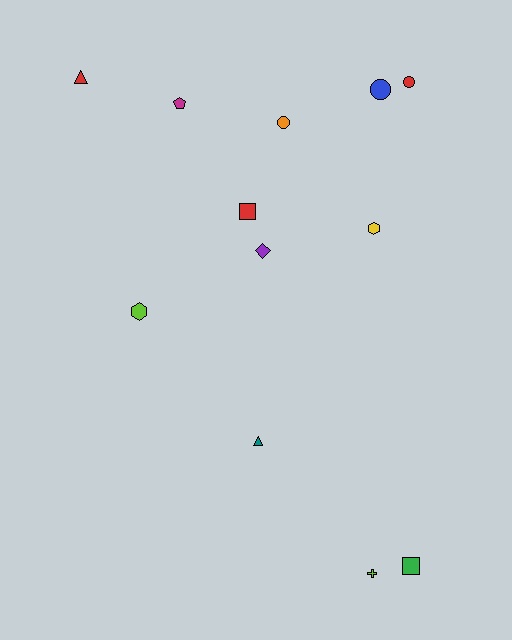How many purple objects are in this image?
There is 1 purple object.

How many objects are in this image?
There are 12 objects.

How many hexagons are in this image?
There are 2 hexagons.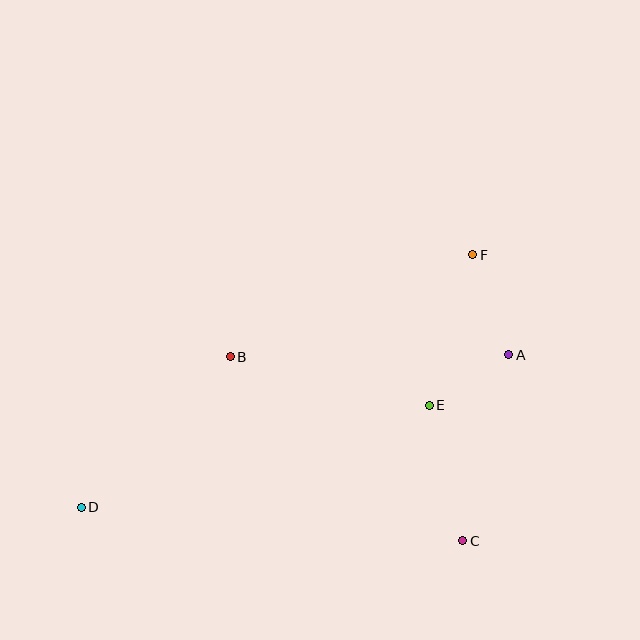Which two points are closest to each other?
Points A and E are closest to each other.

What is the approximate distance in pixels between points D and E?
The distance between D and E is approximately 363 pixels.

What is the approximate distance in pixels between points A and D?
The distance between A and D is approximately 454 pixels.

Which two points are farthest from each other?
Points D and F are farthest from each other.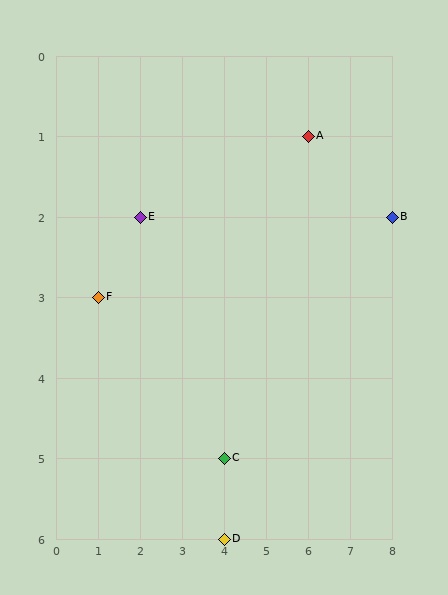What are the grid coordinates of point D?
Point D is at grid coordinates (4, 6).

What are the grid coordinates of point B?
Point B is at grid coordinates (8, 2).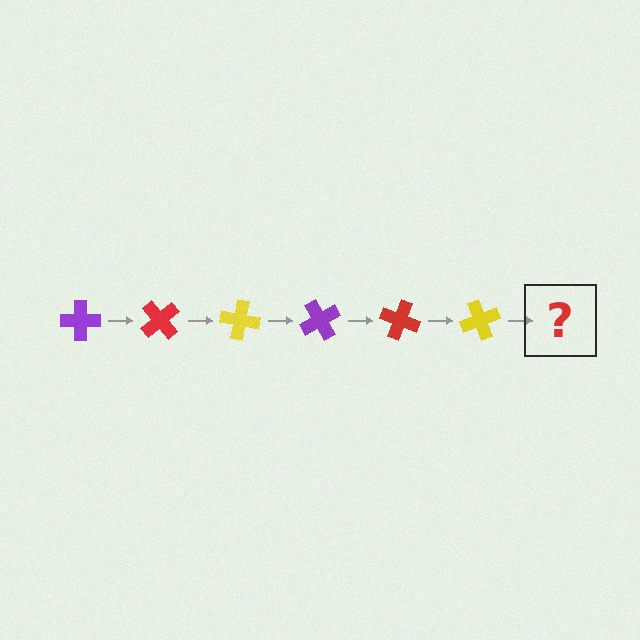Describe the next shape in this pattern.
It should be a purple cross, rotated 300 degrees from the start.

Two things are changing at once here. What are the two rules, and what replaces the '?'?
The two rules are that it rotates 50 degrees each step and the color cycles through purple, red, and yellow. The '?' should be a purple cross, rotated 300 degrees from the start.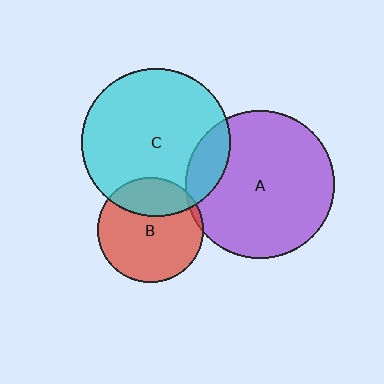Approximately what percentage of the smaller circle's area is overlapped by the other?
Approximately 15%.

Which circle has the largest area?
Circle C (cyan).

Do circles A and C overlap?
Yes.